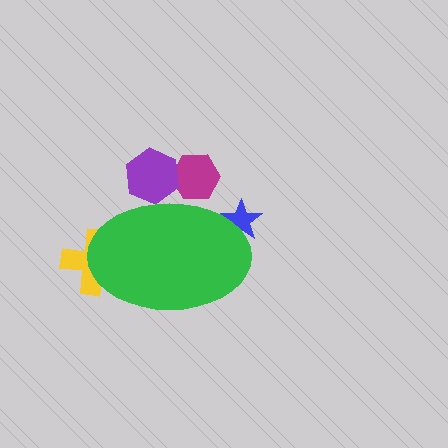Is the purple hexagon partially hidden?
Yes, the purple hexagon is partially hidden behind the green ellipse.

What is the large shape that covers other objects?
A green ellipse.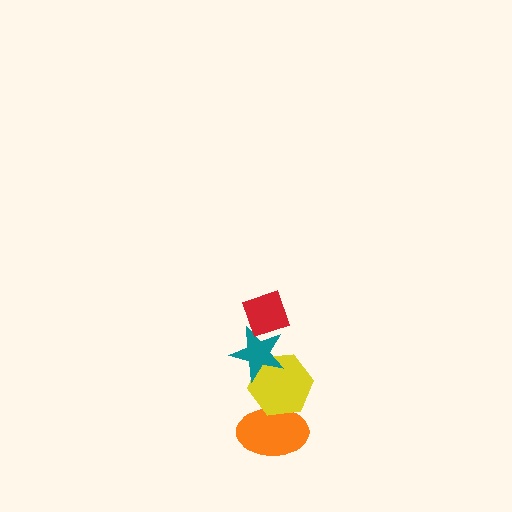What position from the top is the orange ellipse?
The orange ellipse is 4th from the top.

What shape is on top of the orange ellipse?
The yellow hexagon is on top of the orange ellipse.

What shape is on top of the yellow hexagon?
The teal star is on top of the yellow hexagon.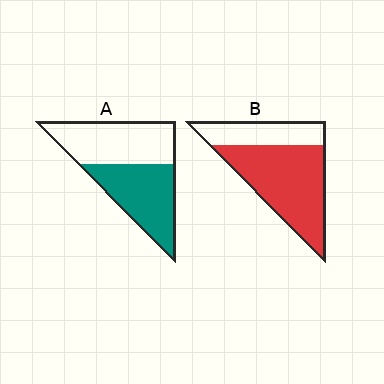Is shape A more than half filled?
Roughly half.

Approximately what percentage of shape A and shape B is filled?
A is approximately 50% and B is approximately 70%.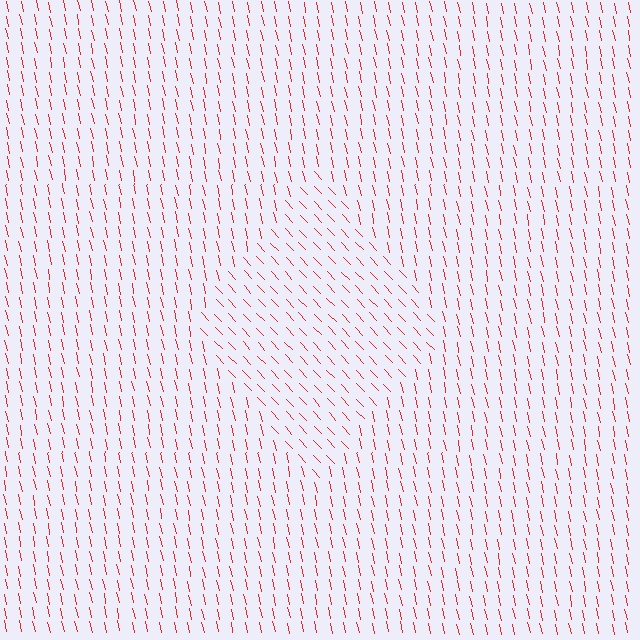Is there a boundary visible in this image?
Yes, there is a texture boundary formed by a change in line orientation.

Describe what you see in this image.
The image is filled with small red line segments. A diamond region in the image has lines oriented differently from the surrounding lines, creating a visible texture boundary.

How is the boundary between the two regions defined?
The boundary is defined purely by a change in line orientation (approximately 31 degrees difference). All lines are the same color and thickness.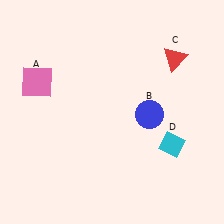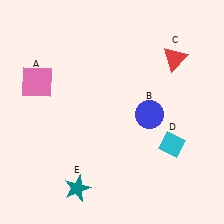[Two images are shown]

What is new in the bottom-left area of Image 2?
A teal star (E) was added in the bottom-left area of Image 2.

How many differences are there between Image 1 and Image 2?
There is 1 difference between the two images.